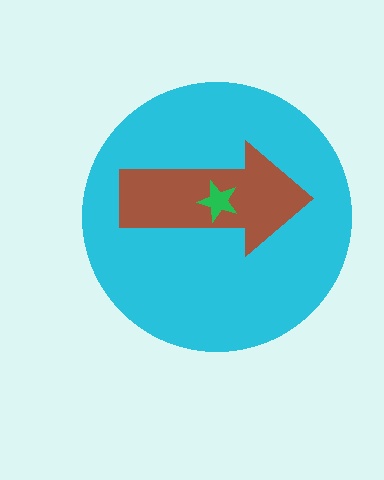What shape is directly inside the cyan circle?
The brown arrow.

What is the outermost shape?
The cyan circle.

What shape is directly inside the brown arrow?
The green star.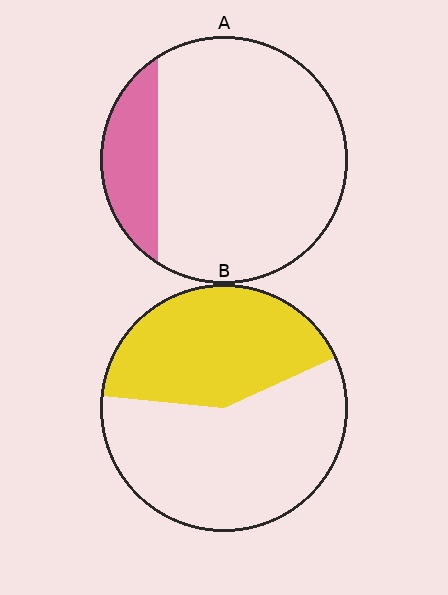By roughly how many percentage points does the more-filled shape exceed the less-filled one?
By roughly 25 percentage points (B over A).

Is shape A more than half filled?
No.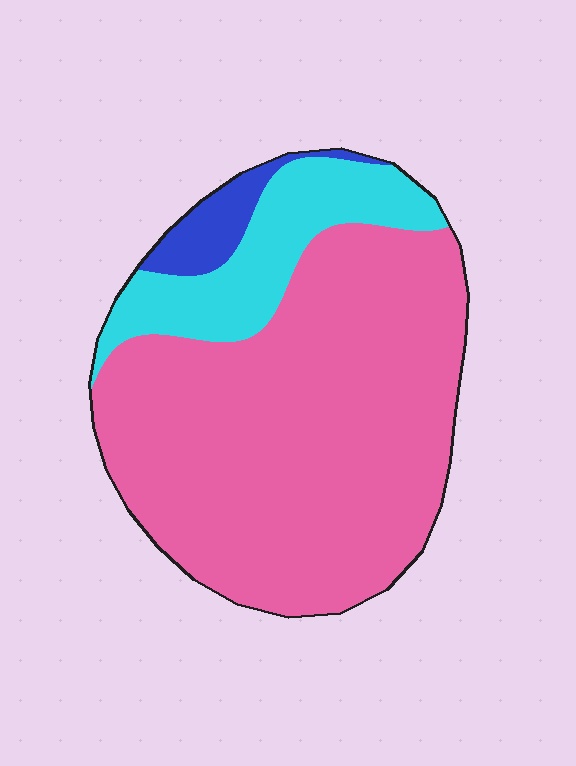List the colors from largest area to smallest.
From largest to smallest: pink, cyan, blue.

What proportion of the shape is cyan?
Cyan covers roughly 20% of the shape.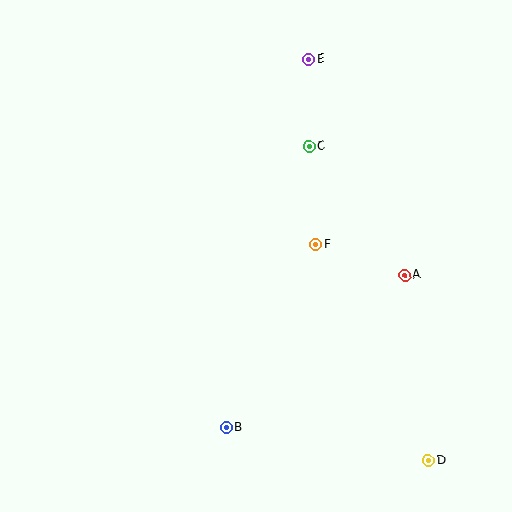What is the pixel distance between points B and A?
The distance between B and A is 235 pixels.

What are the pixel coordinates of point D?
Point D is at (428, 461).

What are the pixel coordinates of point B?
Point B is at (226, 428).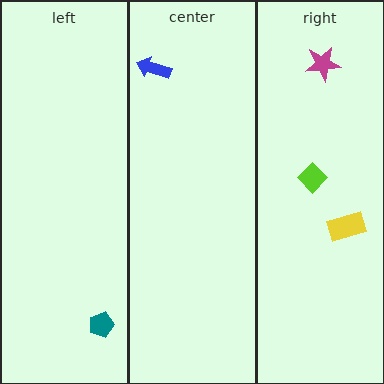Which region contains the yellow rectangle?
The right region.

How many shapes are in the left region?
1.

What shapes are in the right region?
The lime diamond, the magenta star, the yellow rectangle.